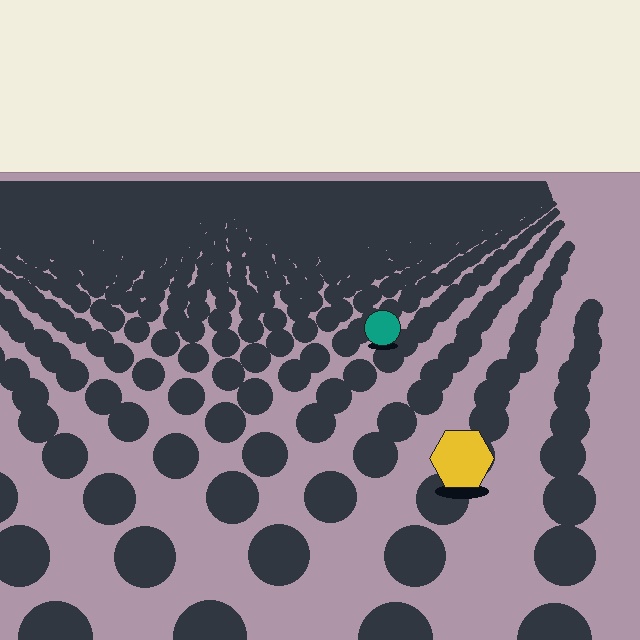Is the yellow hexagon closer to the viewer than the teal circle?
Yes. The yellow hexagon is closer — you can tell from the texture gradient: the ground texture is coarser near it.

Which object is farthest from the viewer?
The teal circle is farthest from the viewer. It appears smaller and the ground texture around it is denser.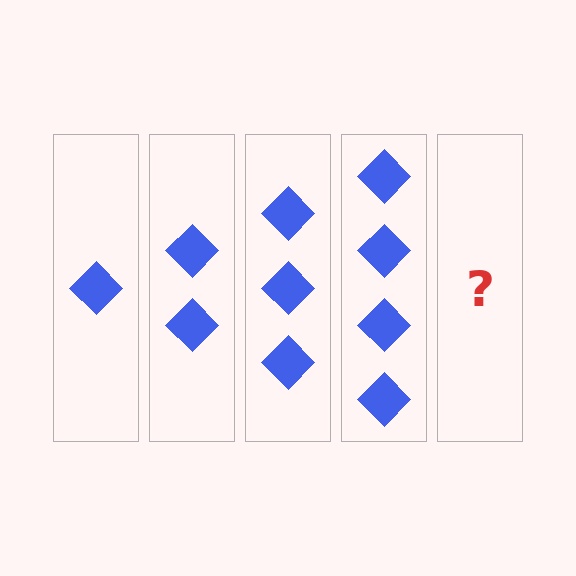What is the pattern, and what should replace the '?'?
The pattern is that each step adds one more diamond. The '?' should be 5 diamonds.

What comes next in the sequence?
The next element should be 5 diamonds.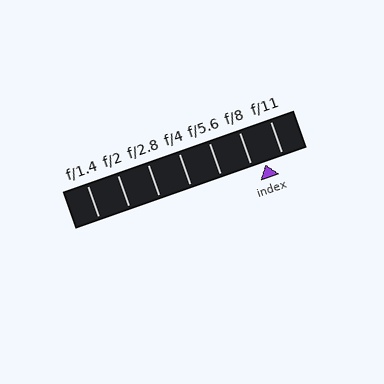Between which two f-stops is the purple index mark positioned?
The index mark is between f/8 and f/11.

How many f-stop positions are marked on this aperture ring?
There are 7 f-stop positions marked.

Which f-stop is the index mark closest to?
The index mark is closest to f/8.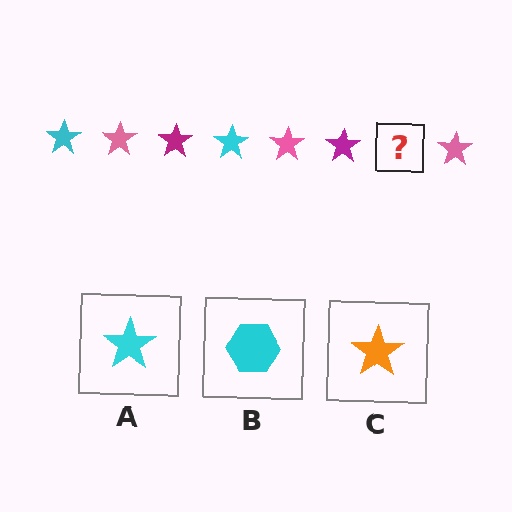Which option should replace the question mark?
Option A.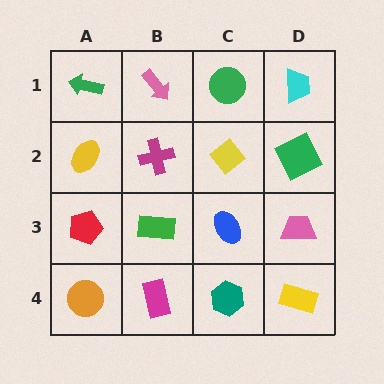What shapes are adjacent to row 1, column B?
A magenta cross (row 2, column B), a green arrow (row 1, column A), a green circle (row 1, column C).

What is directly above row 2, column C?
A green circle.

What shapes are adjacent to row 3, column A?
A yellow ellipse (row 2, column A), an orange circle (row 4, column A), a green rectangle (row 3, column B).